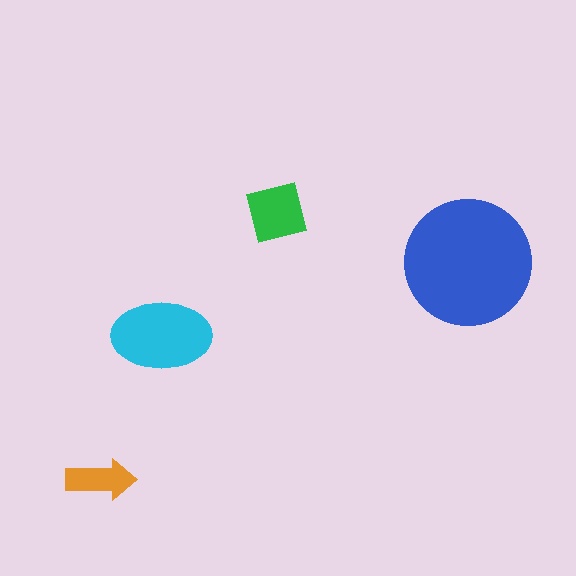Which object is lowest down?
The orange arrow is bottommost.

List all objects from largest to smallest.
The blue circle, the cyan ellipse, the green square, the orange arrow.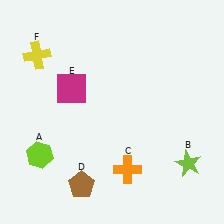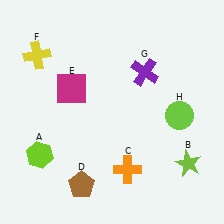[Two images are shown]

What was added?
A purple cross (G), a lime circle (H) were added in Image 2.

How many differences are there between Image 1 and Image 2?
There are 2 differences between the two images.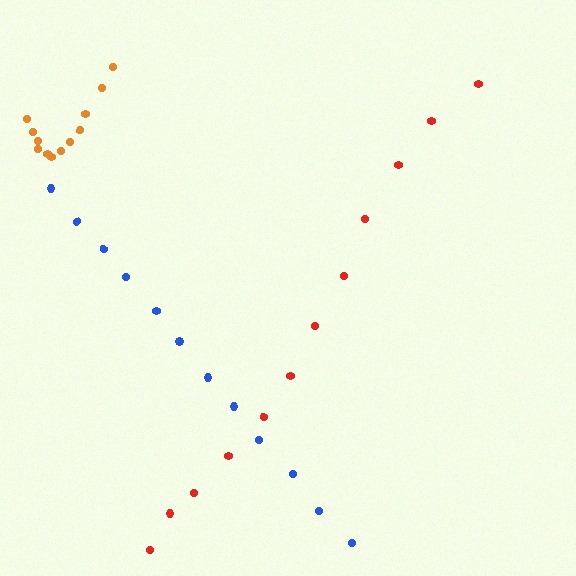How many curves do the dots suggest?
There are 3 distinct paths.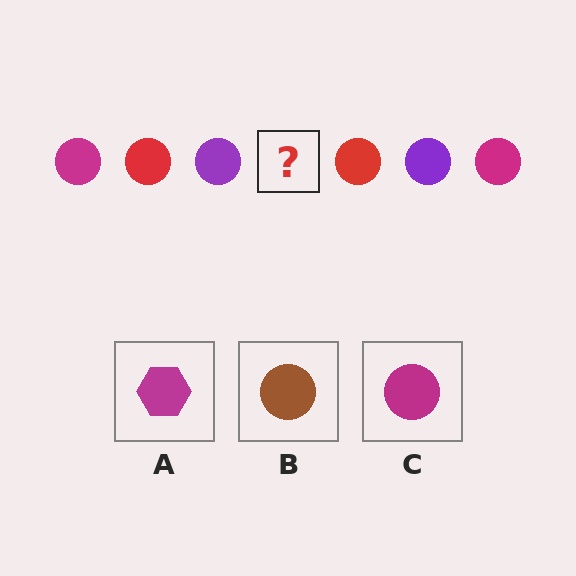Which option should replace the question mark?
Option C.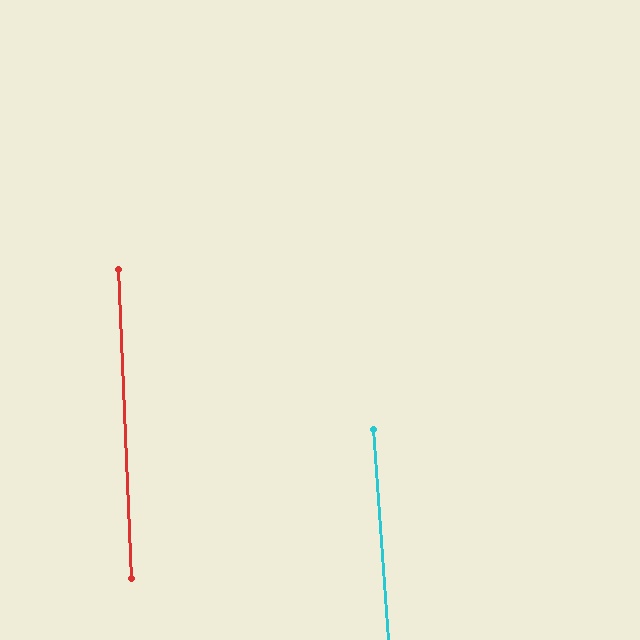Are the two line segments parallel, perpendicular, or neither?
Parallel — their directions differ by only 1.7°.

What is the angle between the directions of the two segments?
Approximately 2 degrees.